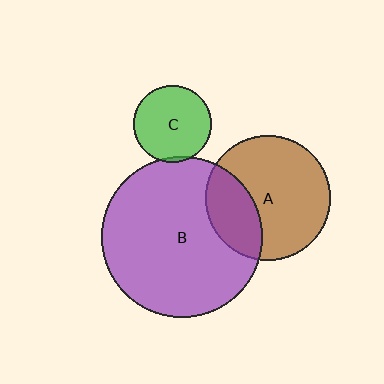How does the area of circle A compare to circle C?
Approximately 2.6 times.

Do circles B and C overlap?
Yes.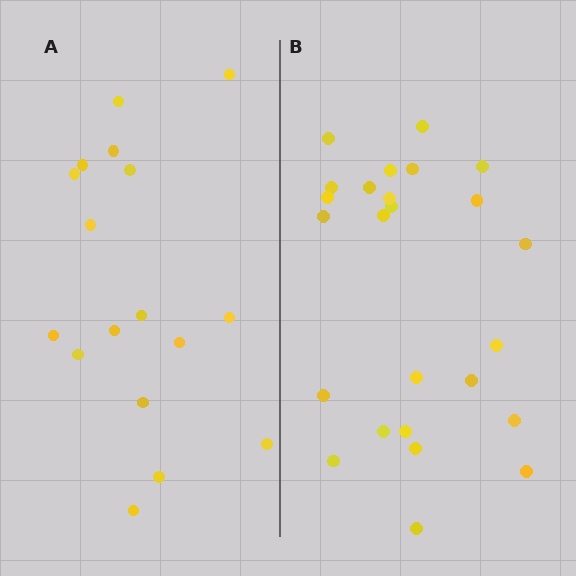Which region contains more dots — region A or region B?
Region B (the right region) has more dots.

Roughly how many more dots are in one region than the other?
Region B has roughly 8 or so more dots than region A.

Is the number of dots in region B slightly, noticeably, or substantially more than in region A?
Region B has substantially more. The ratio is roughly 1.5 to 1.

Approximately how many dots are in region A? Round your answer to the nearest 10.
About 20 dots. (The exact count is 17, which rounds to 20.)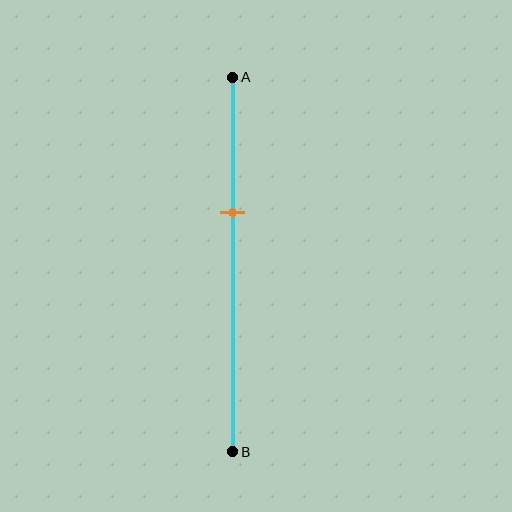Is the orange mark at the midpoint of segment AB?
No, the mark is at about 35% from A, not at the 50% midpoint.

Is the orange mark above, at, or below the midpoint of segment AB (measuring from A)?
The orange mark is above the midpoint of segment AB.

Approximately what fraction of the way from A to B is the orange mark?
The orange mark is approximately 35% of the way from A to B.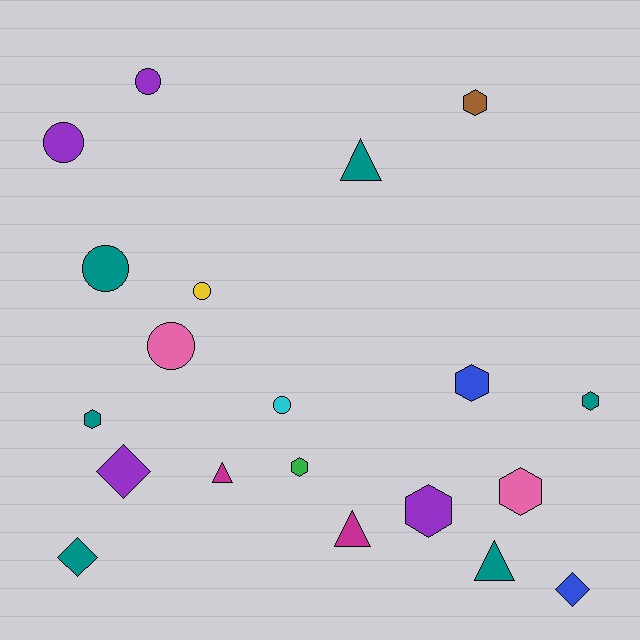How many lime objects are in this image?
There are no lime objects.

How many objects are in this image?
There are 20 objects.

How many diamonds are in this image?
There are 3 diamonds.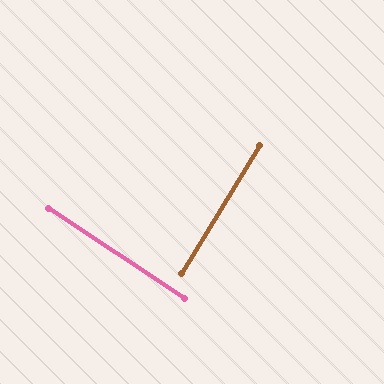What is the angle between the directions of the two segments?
Approximately 88 degrees.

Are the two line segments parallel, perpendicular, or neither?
Perpendicular — they meet at approximately 88°.